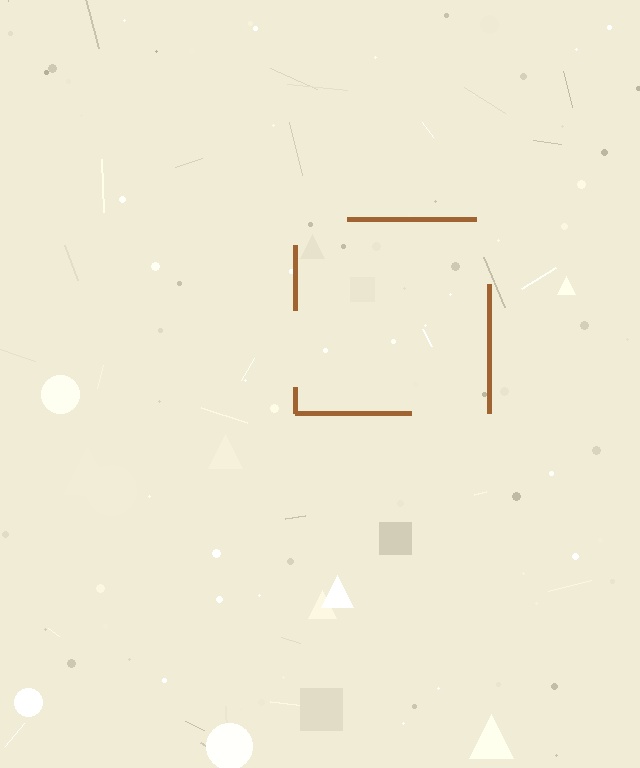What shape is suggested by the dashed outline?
The dashed outline suggests a square.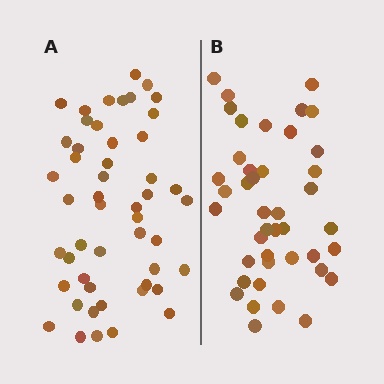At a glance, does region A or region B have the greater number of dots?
Region A (the left region) has more dots.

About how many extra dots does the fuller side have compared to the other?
Region A has roughly 8 or so more dots than region B.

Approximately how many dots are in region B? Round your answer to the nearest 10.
About 40 dots. (The exact count is 42, which rounds to 40.)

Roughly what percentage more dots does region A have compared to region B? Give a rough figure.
About 20% more.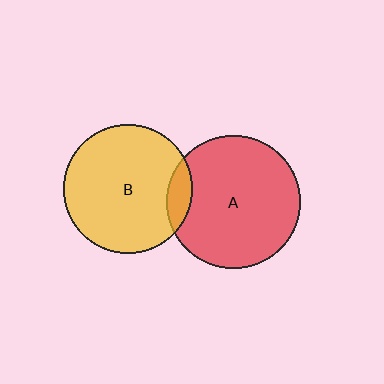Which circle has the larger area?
Circle A (red).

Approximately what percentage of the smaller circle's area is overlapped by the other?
Approximately 10%.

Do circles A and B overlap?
Yes.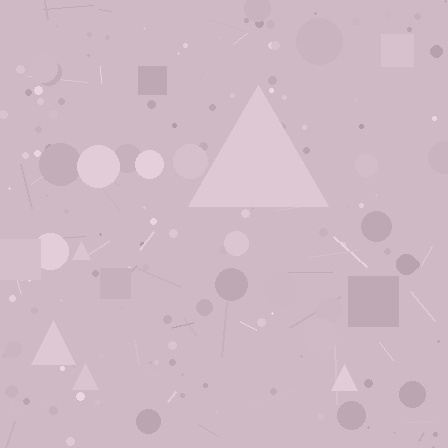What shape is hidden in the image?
A triangle is hidden in the image.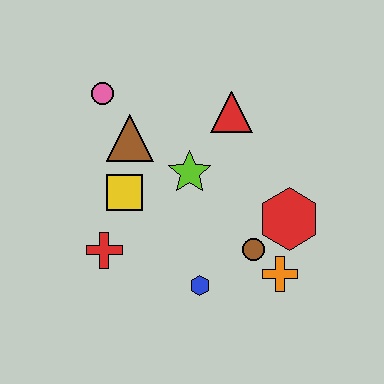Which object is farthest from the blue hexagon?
The pink circle is farthest from the blue hexagon.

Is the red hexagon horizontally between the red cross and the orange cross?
No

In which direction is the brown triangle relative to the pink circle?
The brown triangle is below the pink circle.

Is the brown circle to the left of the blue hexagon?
No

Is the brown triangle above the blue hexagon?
Yes